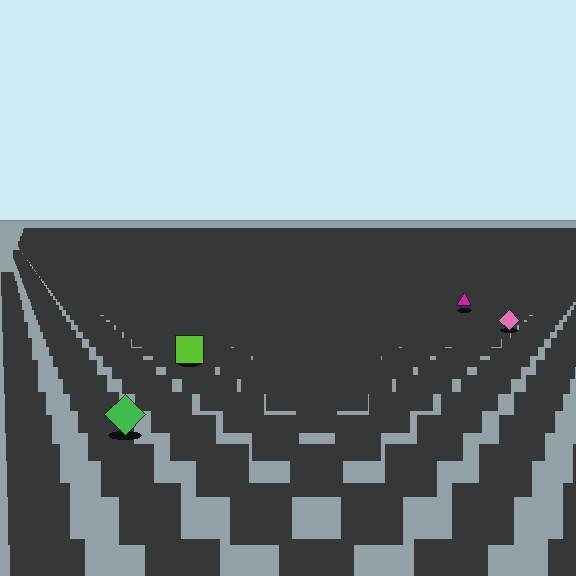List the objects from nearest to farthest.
From nearest to farthest: the green diamond, the lime square, the pink diamond, the magenta triangle.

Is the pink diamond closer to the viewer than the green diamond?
No. The green diamond is closer — you can tell from the texture gradient: the ground texture is coarser near it.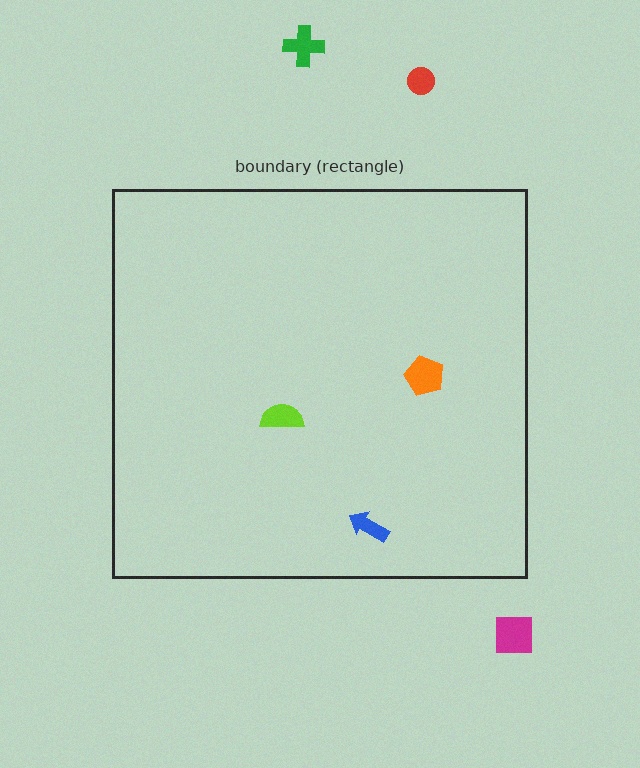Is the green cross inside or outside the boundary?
Outside.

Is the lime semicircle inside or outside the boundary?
Inside.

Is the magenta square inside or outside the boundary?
Outside.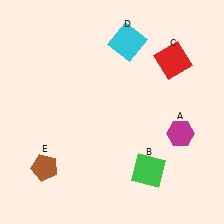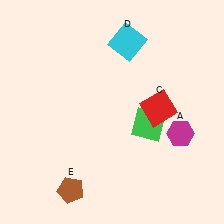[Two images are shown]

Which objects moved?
The objects that moved are: the green square (B), the red square (C), the brown pentagon (E).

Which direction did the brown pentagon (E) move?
The brown pentagon (E) moved right.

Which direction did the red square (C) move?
The red square (C) moved down.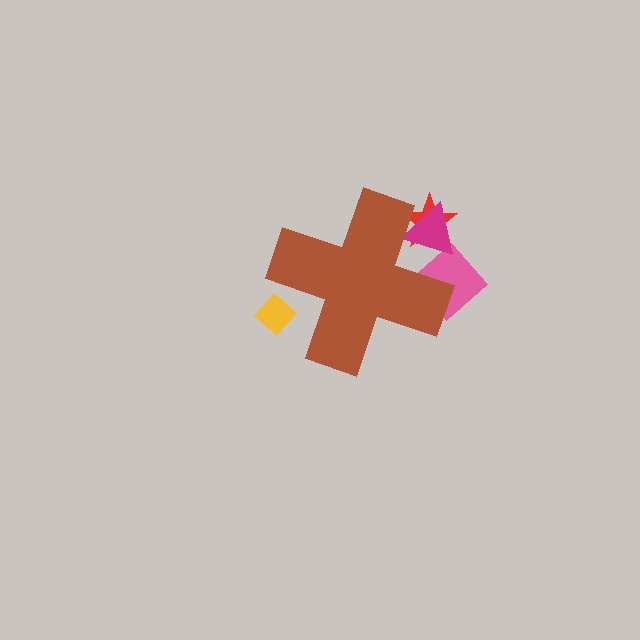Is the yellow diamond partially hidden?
Yes, the yellow diamond is partially hidden behind the brown cross.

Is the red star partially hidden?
Yes, the red star is partially hidden behind the brown cross.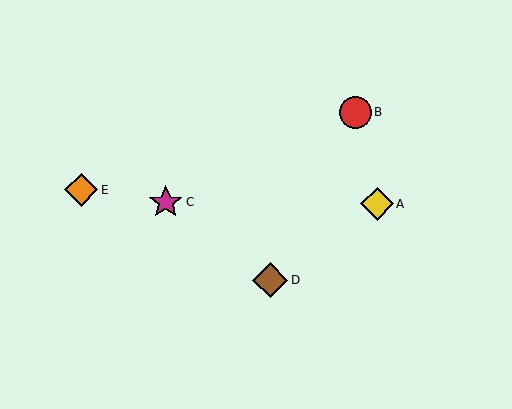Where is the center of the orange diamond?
The center of the orange diamond is at (81, 190).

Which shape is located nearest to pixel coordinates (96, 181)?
The orange diamond (labeled E) at (81, 190) is nearest to that location.